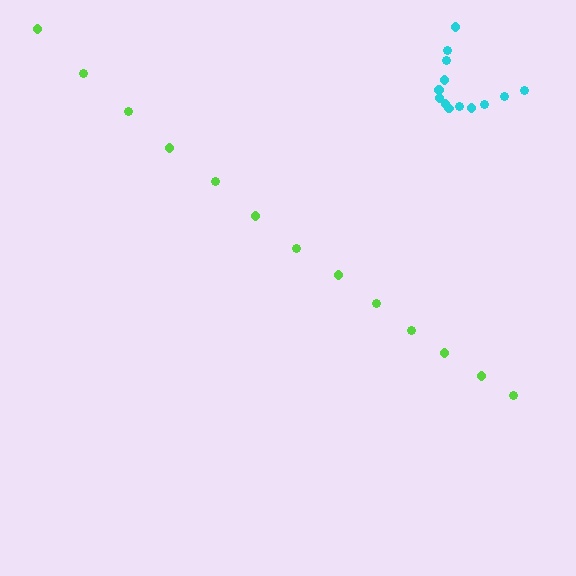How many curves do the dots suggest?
There are 2 distinct paths.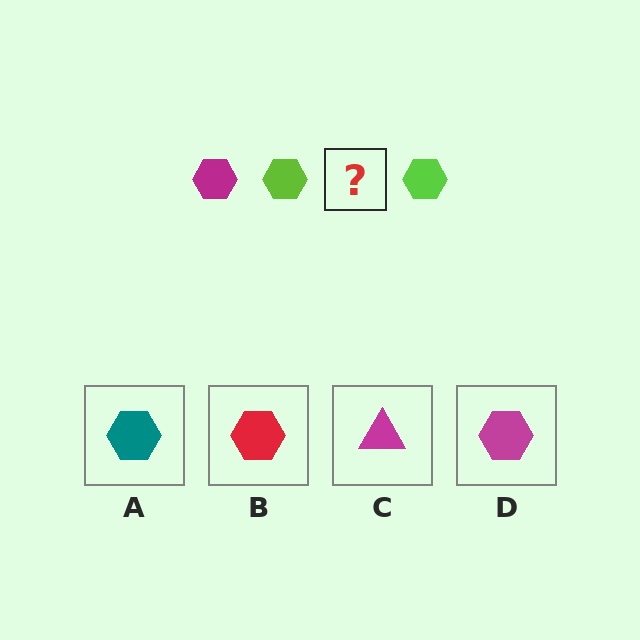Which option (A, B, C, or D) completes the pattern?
D.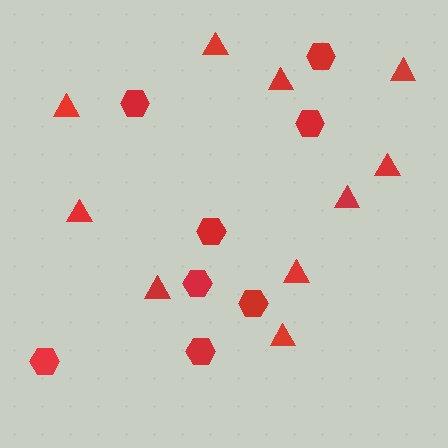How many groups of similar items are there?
There are 2 groups: one group of hexagons (8) and one group of triangles (10).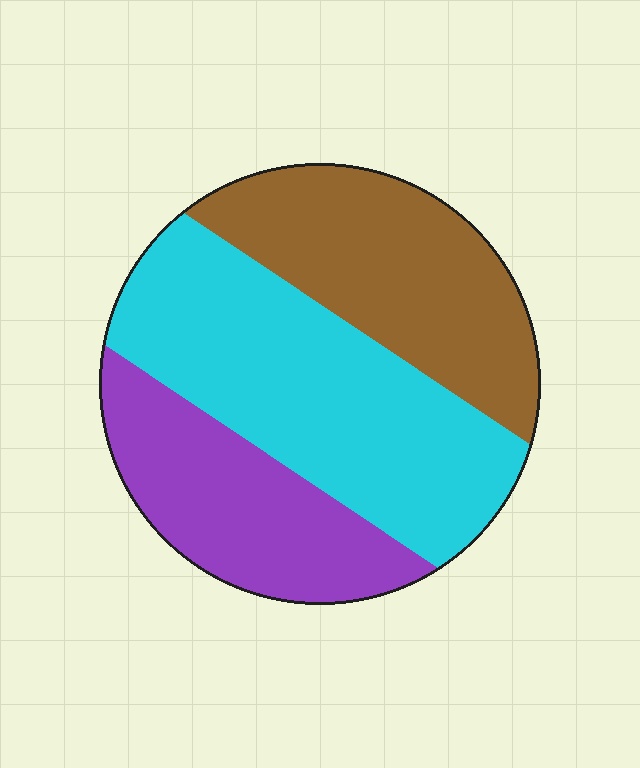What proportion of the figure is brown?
Brown covers 31% of the figure.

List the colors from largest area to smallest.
From largest to smallest: cyan, brown, purple.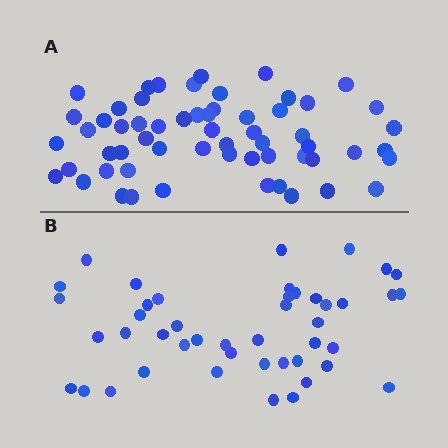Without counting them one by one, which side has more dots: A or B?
Region A (the top region) has more dots.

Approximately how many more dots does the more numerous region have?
Region A has approximately 15 more dots than region B.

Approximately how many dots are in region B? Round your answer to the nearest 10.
About 40 dots. (The exact count is 45, which rounds to 40.)